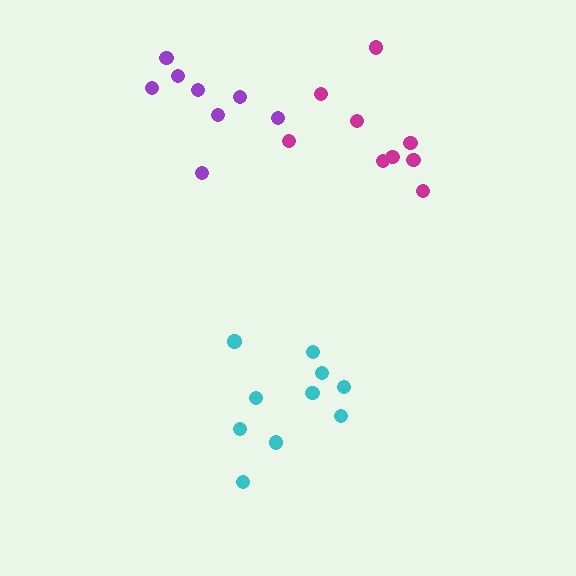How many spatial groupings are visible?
There are 3 spatial groupings.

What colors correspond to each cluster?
The clusters are colored: cyan, magenta, purple.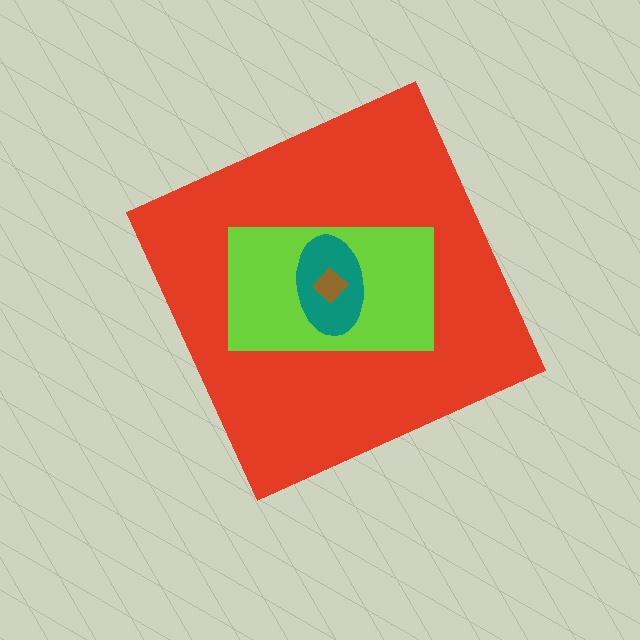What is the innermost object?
The brown diamond.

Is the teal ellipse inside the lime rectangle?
Yes.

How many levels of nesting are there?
4.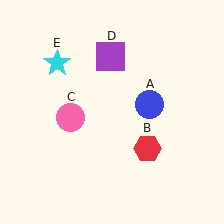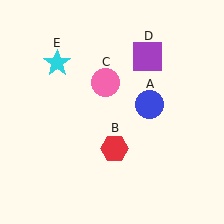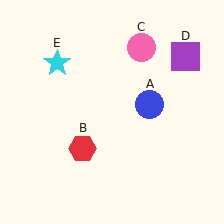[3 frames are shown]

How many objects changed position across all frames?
3 objects changed position: red hexagon (object B), pink circle (object C), purple square (object D).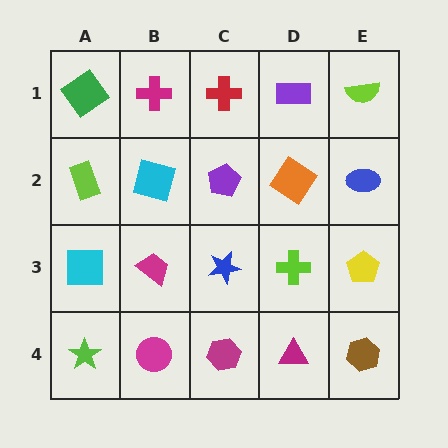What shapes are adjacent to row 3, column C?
A purple pentagon (row 2, column C), a magenta hexagon (row 4, column C), a magenta trapezoid (row 3, column B), a lime cross (row 3, column D).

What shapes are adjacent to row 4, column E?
A yellow pentagon (row 3, column E), a magenta triangle (row 4, column D).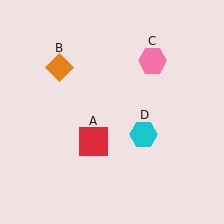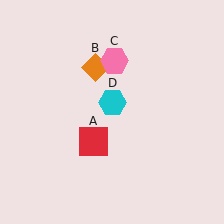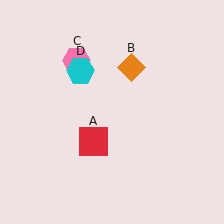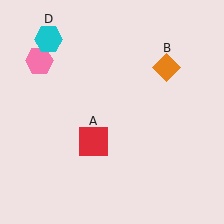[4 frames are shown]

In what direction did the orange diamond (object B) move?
The orange diamond (object B) moved right.